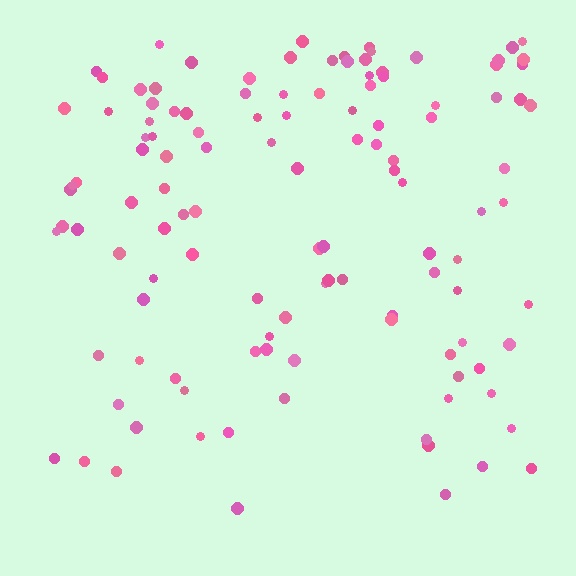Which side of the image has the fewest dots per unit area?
The bottom.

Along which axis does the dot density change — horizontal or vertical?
Vertical.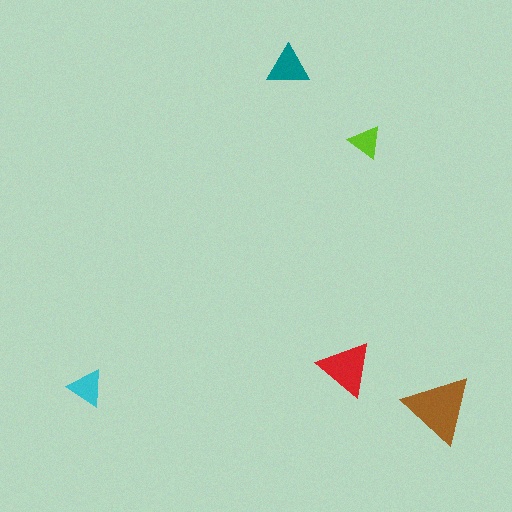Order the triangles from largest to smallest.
the brown one, the red one, the teal one, the cyan one, the lime one.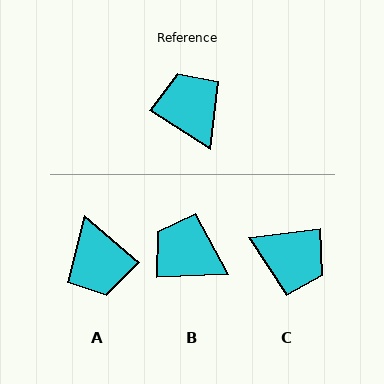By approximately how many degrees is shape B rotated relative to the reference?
Approximately 36 degrees counter-clockwise.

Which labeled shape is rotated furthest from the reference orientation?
A, about 172 degrees away.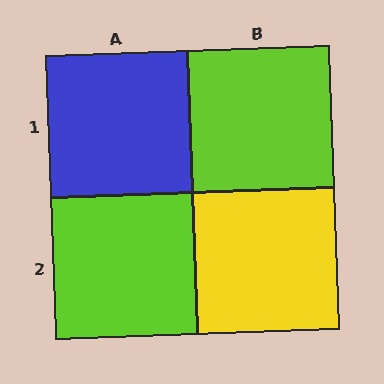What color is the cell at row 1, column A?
Blue.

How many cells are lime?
2 cells are lime.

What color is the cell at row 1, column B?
Lime.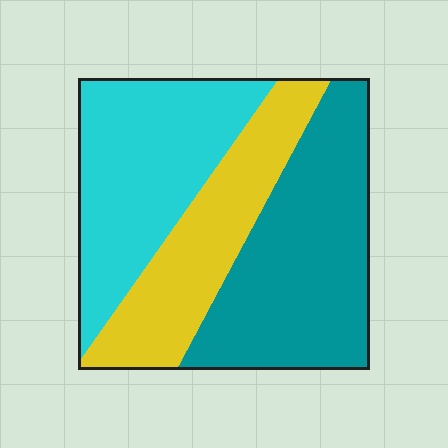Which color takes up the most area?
Teal, at roughly 40%.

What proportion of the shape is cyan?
Cyan covers 34% of the shape.